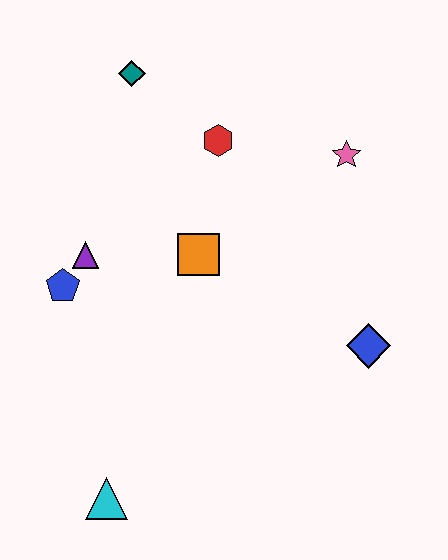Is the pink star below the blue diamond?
No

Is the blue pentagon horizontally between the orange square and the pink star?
No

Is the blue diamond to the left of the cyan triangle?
No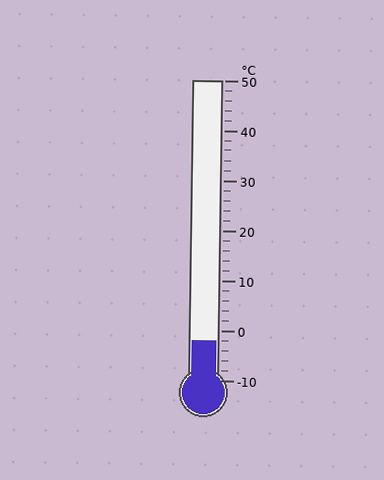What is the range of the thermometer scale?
The thermometer scale ranges from -10°C to 50°C.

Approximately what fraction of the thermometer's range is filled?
The thermometer is filled to approximately 15% of its range.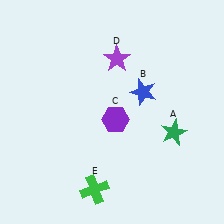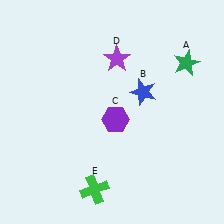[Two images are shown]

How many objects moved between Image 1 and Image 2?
1 object moved between the two images.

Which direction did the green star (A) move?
The green star (A) moved up.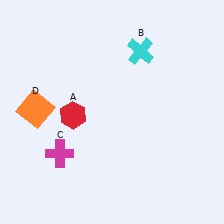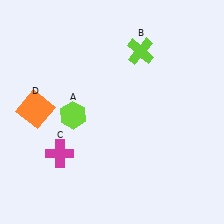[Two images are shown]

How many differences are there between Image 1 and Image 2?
There are 2 differences between the two images.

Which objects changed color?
A changed from red to lime. B changed from cyan to lime.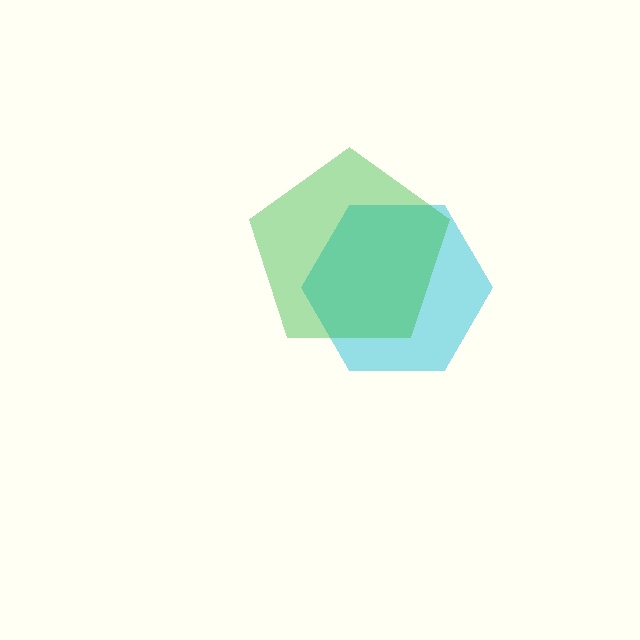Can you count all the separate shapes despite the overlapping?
Yes, there are 2 separate shapes.